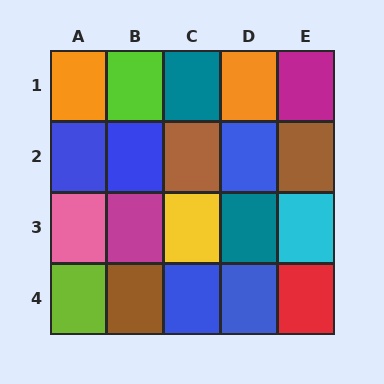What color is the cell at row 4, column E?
Red.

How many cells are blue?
5 cells are blue.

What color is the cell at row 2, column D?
Blue.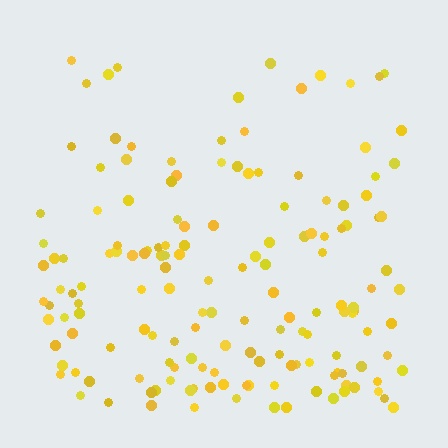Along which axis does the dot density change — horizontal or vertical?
Vertical.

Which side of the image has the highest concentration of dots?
The bottom.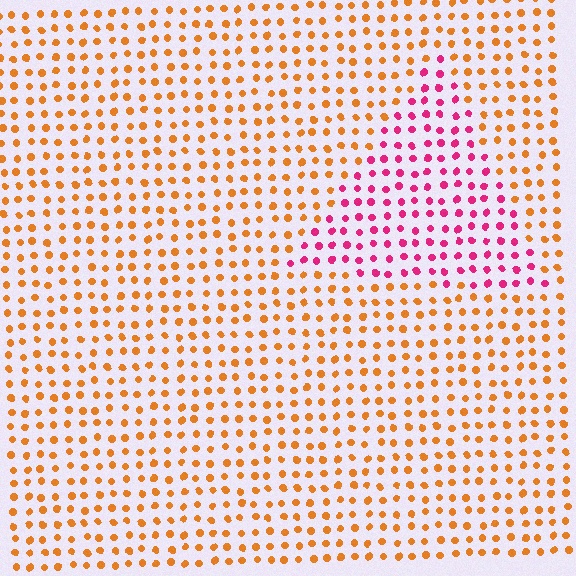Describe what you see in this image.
The image is filled with small orange elements in a uniform arrangement. A triangle-shaped region is visible where the elements are tinted to a slightly different hue, forming a subtle color boundary.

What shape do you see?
I see a triangle.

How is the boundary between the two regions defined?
The boundary is defined purely by a slight shift in hue (about 58 degrees). Spacing, size, and orientation are identical on both sides.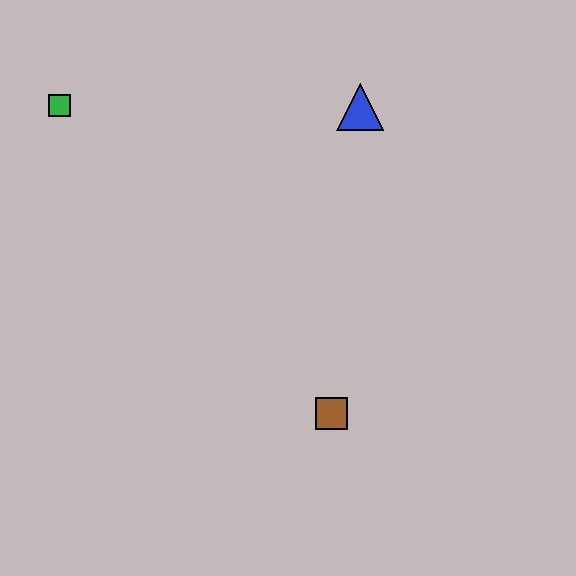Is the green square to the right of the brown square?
No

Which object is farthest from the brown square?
The green square is farthest from the brown square.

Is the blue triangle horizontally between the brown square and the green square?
No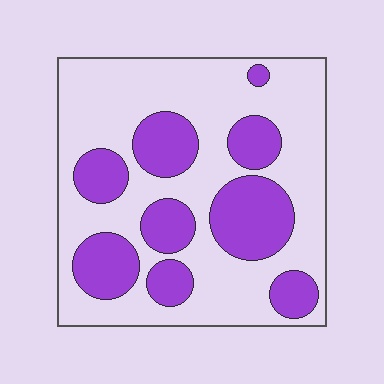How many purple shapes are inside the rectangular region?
9.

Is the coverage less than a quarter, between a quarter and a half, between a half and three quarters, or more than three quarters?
Between a quarter and a half.